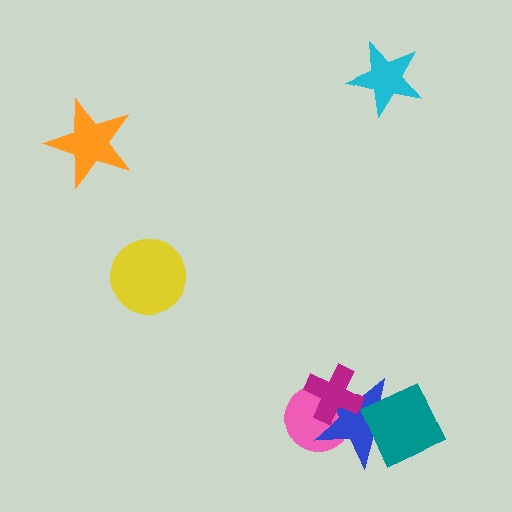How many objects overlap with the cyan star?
0 objects overlap with the cyan star.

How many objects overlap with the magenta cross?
2 objects overlap with the magenta cross.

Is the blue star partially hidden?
Yes, it is partially covered by another shape.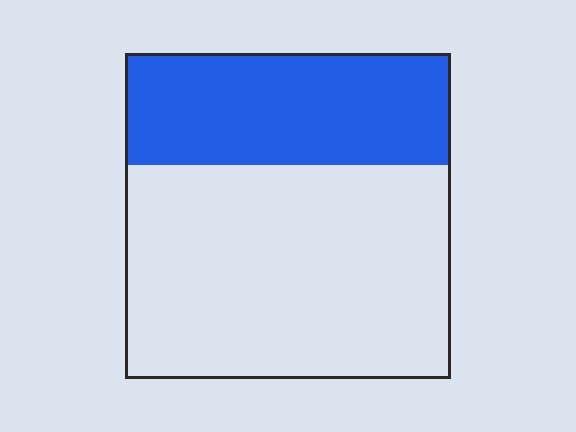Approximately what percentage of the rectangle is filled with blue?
Approximately 35%.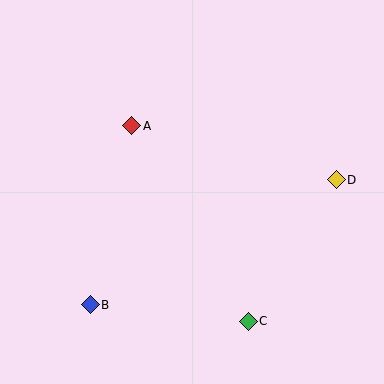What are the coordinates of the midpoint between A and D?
The midpoint between A and D is at (234, 153).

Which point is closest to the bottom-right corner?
Point C is closest to the bottom-right corner.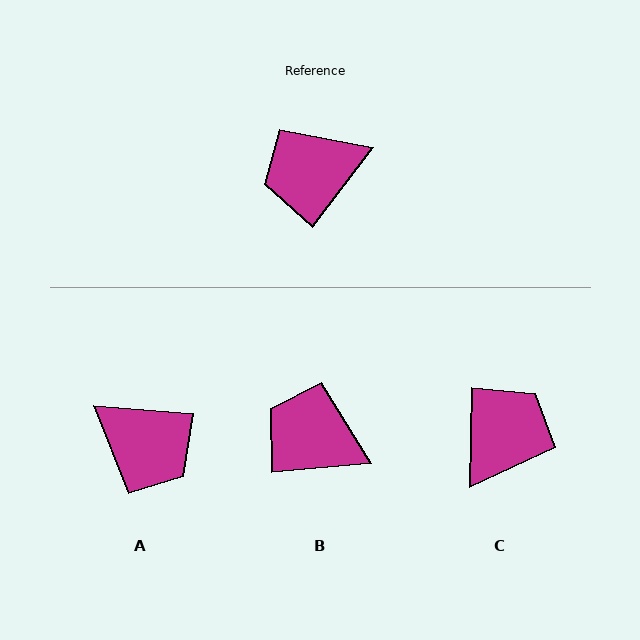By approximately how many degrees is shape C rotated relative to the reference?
Approximately 144 degrees clockwise.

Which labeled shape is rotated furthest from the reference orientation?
C, about 144 degrees away.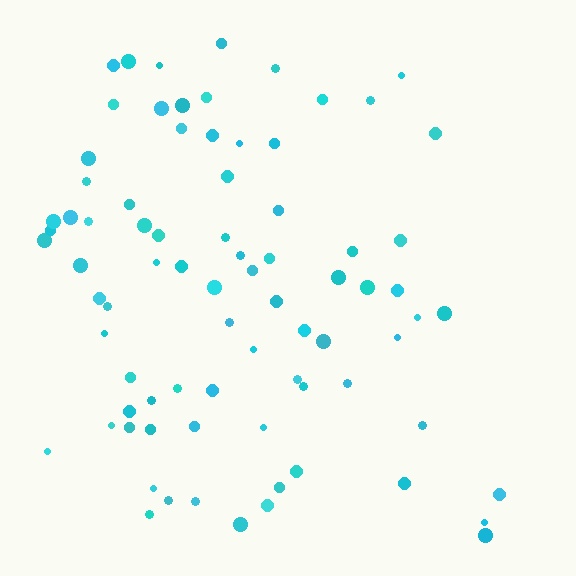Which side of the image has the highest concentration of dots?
The left.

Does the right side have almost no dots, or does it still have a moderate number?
Still a moderate number, just noticeably fewer than the left.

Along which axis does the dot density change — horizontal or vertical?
Horizontal.